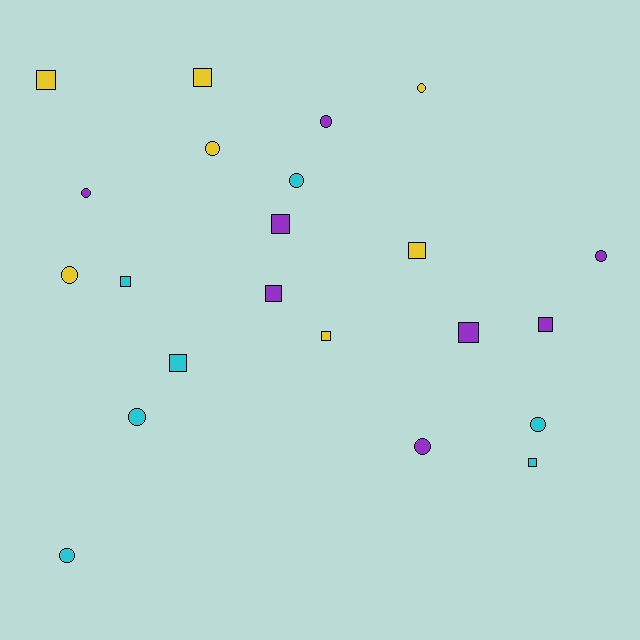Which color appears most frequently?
Purple, with 8 objects.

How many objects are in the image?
There are 22 objects.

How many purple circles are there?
There are 4 purple circles.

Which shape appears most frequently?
Square, with 11 objects.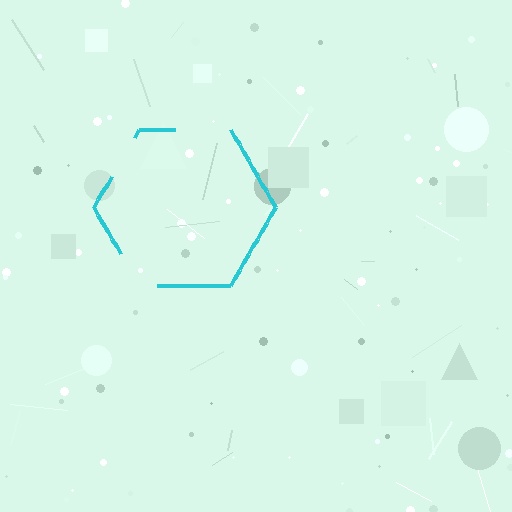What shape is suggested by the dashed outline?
The dashed outline suggests a hexagon.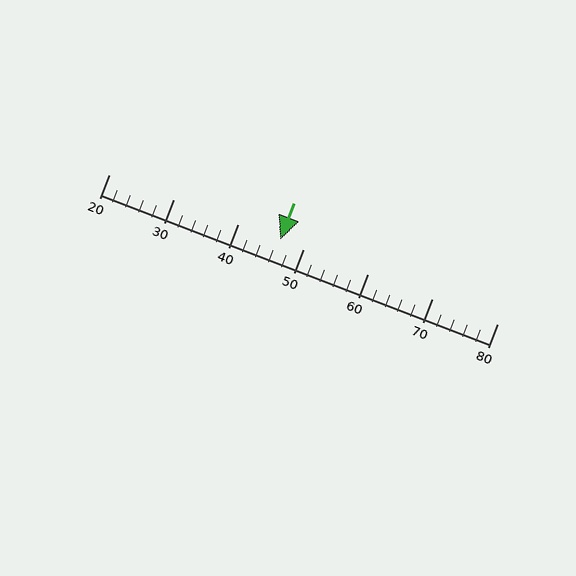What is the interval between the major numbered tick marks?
The major tick marks are spaced 10 units apart.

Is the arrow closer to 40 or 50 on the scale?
The arrow is closer to 50.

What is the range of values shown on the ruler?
The ruler shows values from 20 to 80.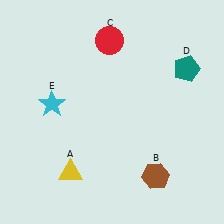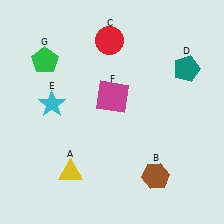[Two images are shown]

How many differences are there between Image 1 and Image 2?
There are 2 differences between the two images.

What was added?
A magenta square (F), a green pentagon (G) were added in Image 2.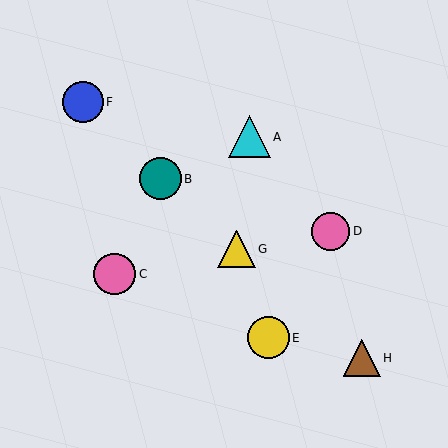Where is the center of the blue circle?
The center of the blue circle is at (83, 102).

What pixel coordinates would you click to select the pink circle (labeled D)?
Click at (331, 231) to select the pink circle D.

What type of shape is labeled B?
Shape B is a teal circle.